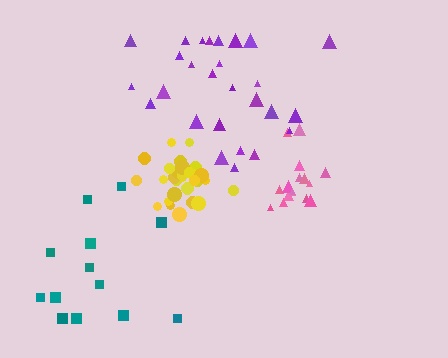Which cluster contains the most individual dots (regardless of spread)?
Yellow (30).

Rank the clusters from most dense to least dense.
yellow, pink, purple, teal.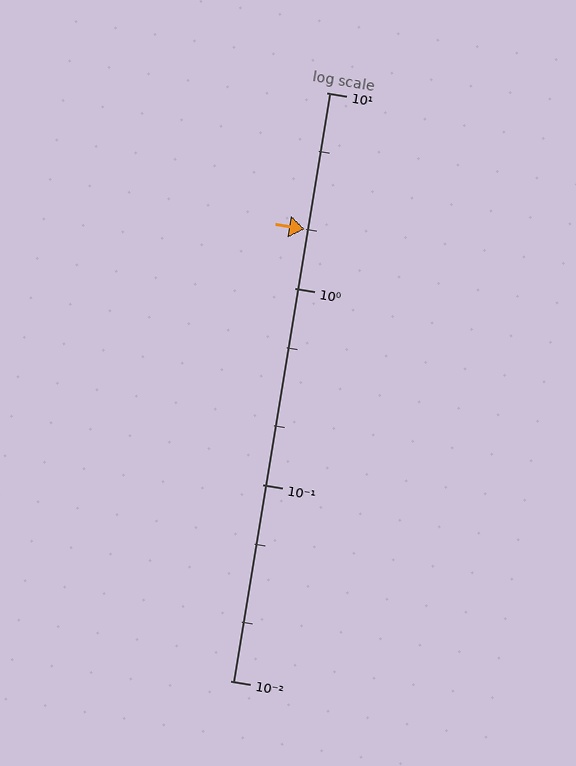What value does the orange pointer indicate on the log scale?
The pointer indicates approximately 2.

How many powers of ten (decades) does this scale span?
The scale spans 3 decades, from 0.01 to 10.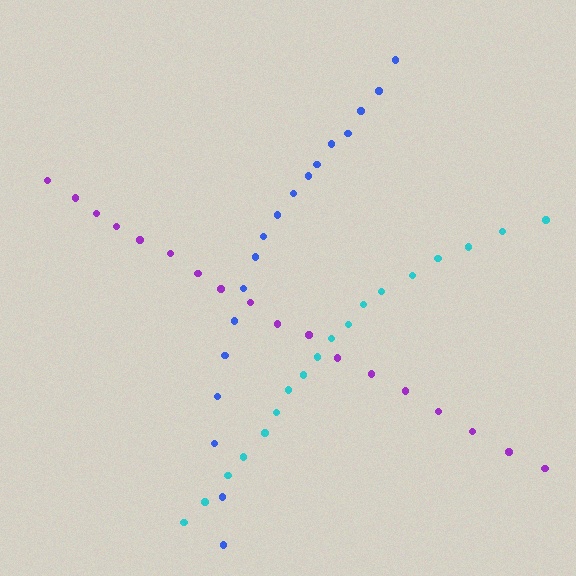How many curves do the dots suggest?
There are 3 distinct paths.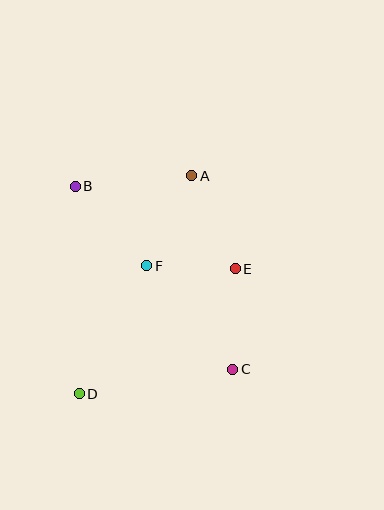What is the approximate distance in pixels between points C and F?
The distance between C and F is approximately 134 pixels.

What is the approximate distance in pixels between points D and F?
The distance between D and F is approximately 145 pixels.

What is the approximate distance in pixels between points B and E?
The distance between B and E is approximately 180 pixels.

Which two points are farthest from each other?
Points A and D are farthest from each other.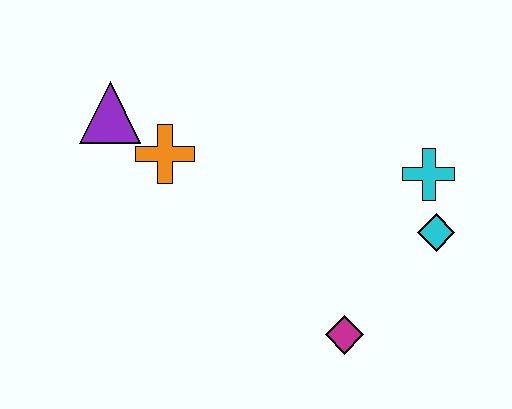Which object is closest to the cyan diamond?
The cyan cross is closest to the cyan diamond.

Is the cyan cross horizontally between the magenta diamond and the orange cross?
No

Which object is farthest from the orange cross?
The cyan diamond is farthest from the orange cross.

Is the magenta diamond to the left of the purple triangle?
No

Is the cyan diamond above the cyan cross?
No